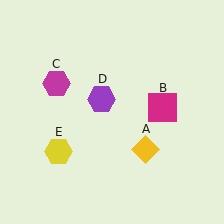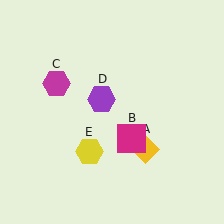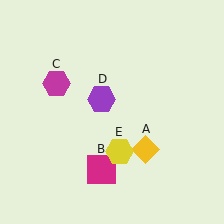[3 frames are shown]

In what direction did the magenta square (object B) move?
The magenta square (object B) moved down and to the left.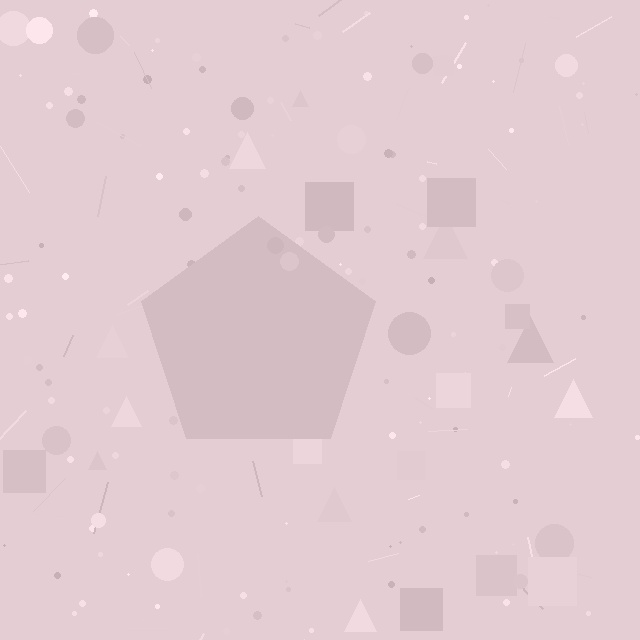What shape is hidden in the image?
A pentagon is hidden in the image.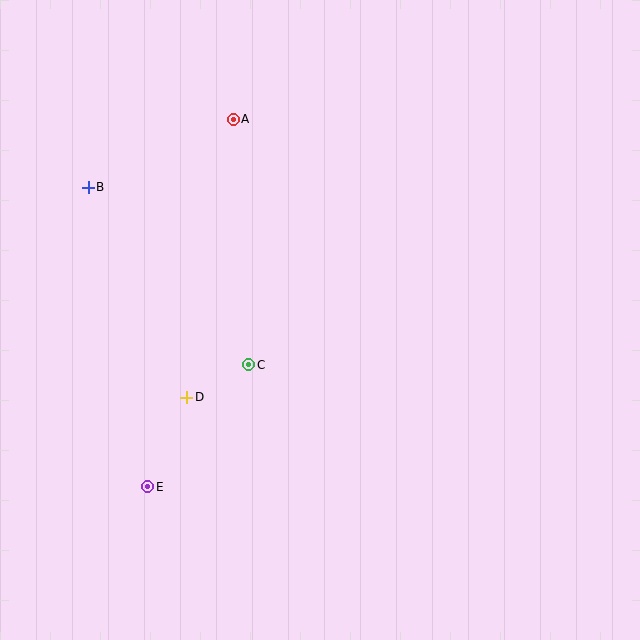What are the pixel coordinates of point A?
Point A is at (233, 119).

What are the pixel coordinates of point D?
Point D is at (187, 397).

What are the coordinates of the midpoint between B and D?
The midpoint between B and D is at (138, 292).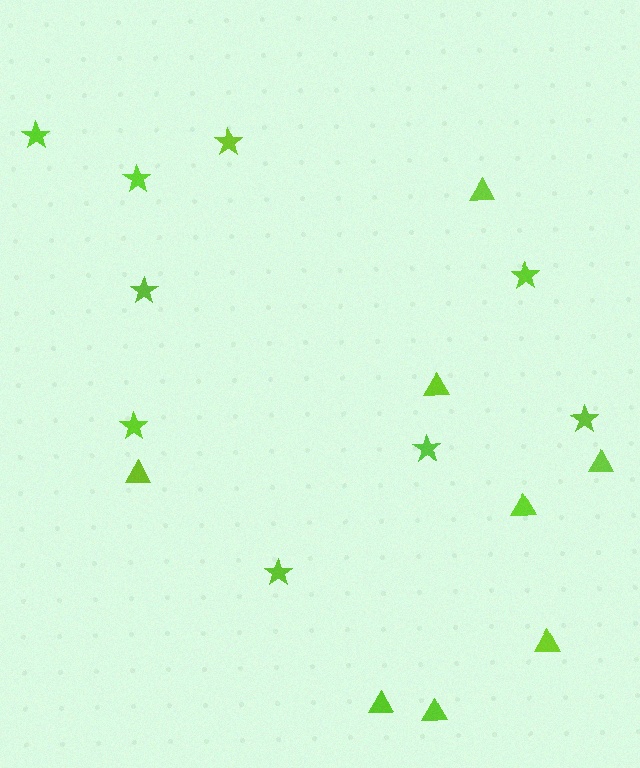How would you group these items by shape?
There are 2 groups: one group of stars (9) and one group of triangles (8).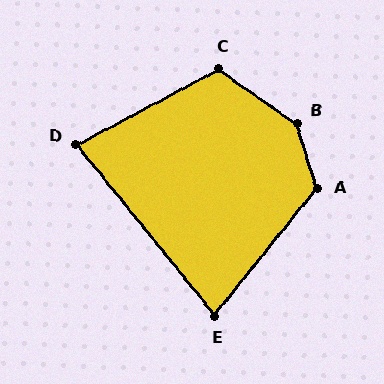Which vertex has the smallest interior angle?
E, at approximately 78 degrees.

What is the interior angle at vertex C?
Approximately 118 degrees (obtuse).